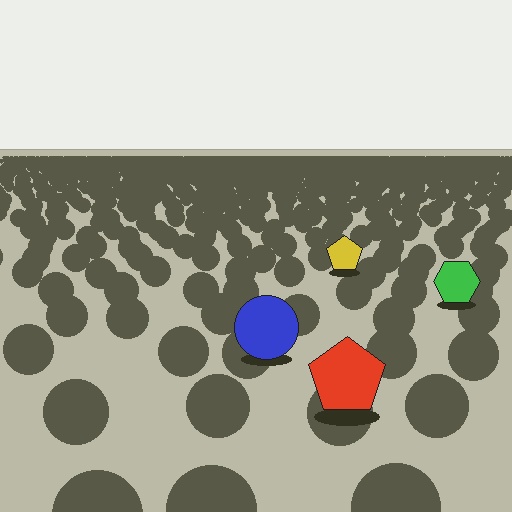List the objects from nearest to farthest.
From nearest to farthest: the red pentagon, the blue circle, the green hexagon, the yellow pentagon.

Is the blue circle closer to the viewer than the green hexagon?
Yes. The blue circle is closer — you can tell from the texture gradient: the ground texture is coarser near it.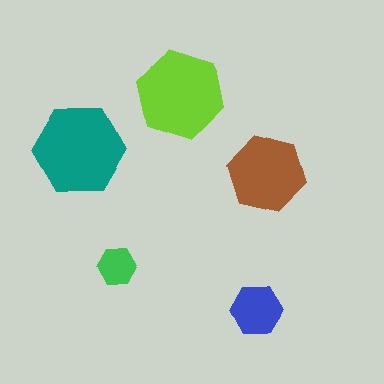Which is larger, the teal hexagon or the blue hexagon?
The teal one.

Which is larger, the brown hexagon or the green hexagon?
The brown one.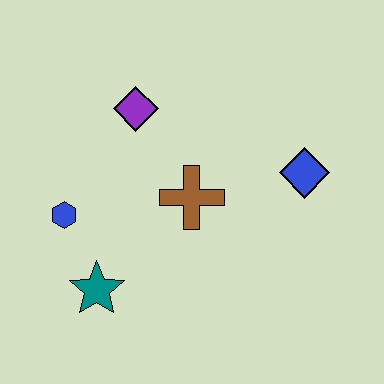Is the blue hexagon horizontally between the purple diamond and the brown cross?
No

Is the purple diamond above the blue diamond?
Yes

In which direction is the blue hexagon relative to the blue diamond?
The blue hexagon is to the left of the blue diamond.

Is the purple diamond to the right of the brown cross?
No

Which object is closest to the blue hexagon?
The teal star is closest to the blue hexagon.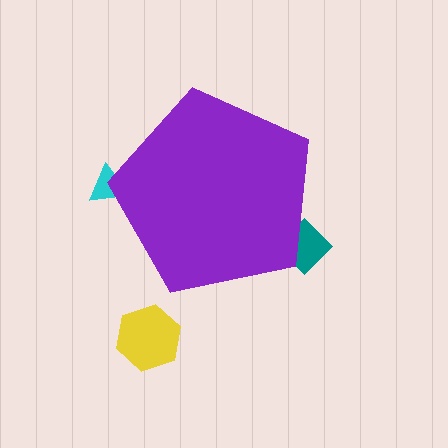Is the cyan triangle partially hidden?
Yes, the cyan triangle is partially hidden behind the purple pentagon.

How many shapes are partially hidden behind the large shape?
2 shapes are partially hidden.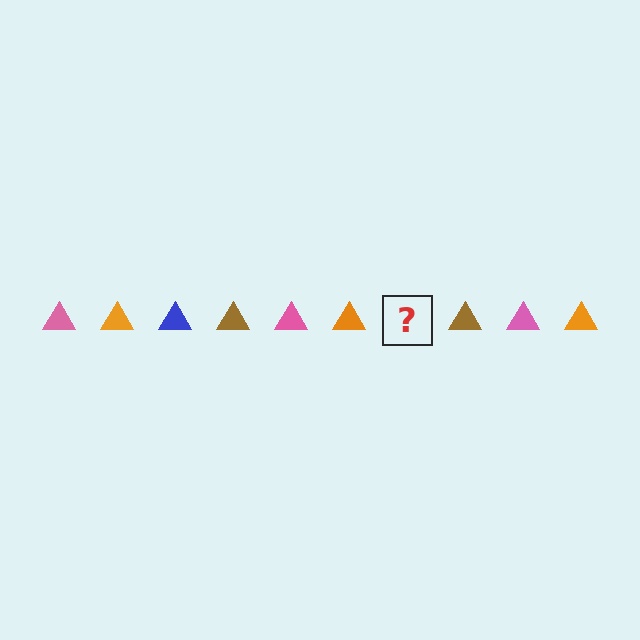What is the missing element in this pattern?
The missing element is a blue triangle.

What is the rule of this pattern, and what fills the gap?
The rule is that the pattern cycles through pink, orange, blue, brown triangles. The gap should be filled with a blue triangle.